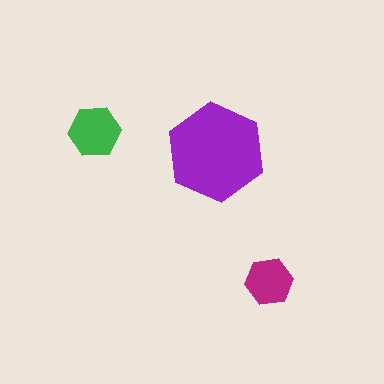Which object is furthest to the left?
The green hexagon is leftmost.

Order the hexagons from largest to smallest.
the purple one, the green one, the magenta one.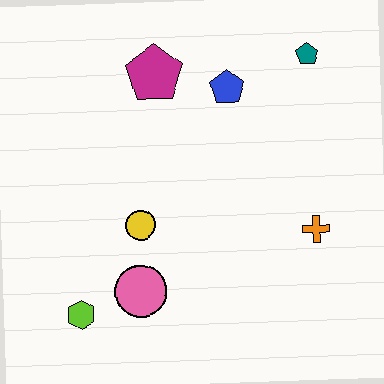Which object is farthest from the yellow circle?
The teal pentagon is farthest from the yellow circle.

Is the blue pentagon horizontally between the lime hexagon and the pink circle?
No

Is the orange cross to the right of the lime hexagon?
Yes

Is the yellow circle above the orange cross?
Yes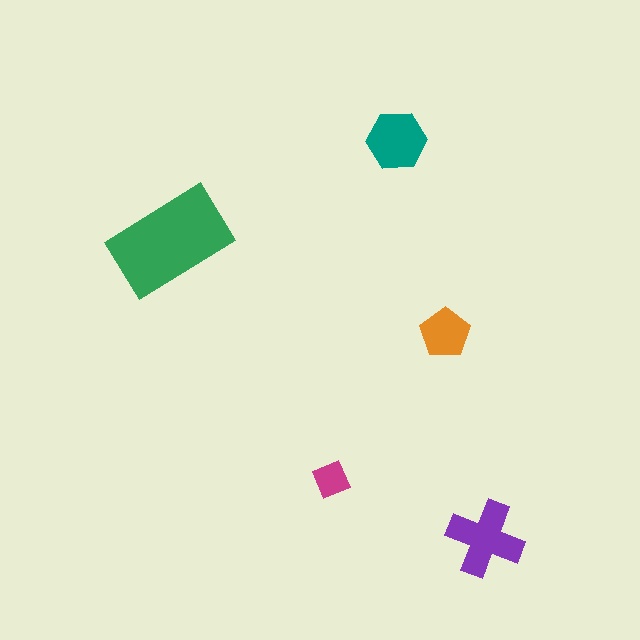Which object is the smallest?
The magenta diamond.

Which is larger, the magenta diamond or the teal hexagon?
The teal hexagon.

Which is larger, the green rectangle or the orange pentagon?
The green rectangle.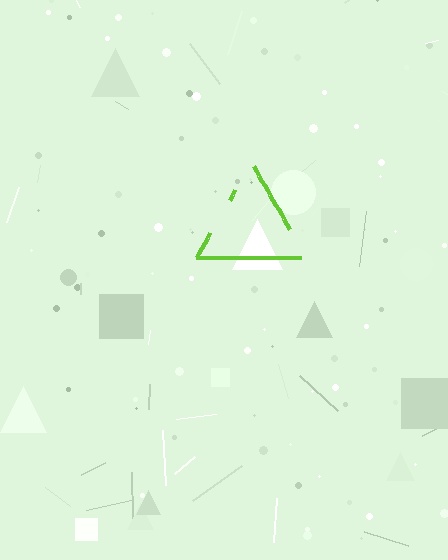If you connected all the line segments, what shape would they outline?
They would outline a triangle.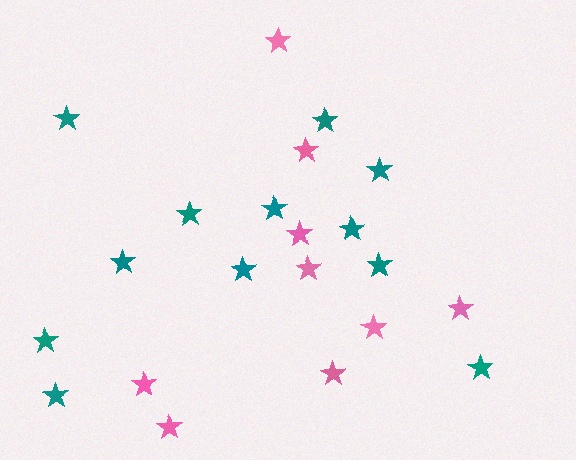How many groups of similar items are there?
There are 2 groups: one group of pink stars (9) and one group of teal stars (12).